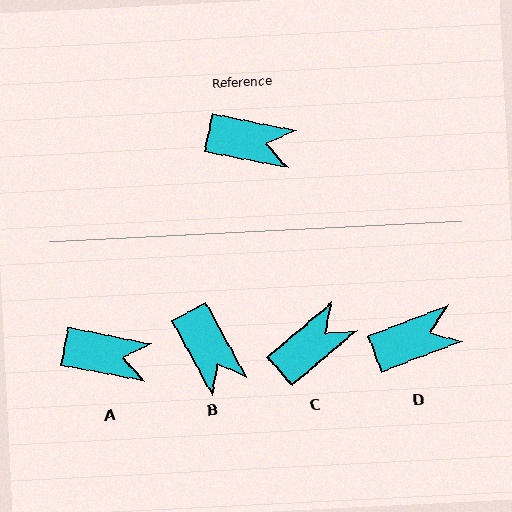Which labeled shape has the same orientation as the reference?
A.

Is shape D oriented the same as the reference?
No, it is off by about 32 degrees.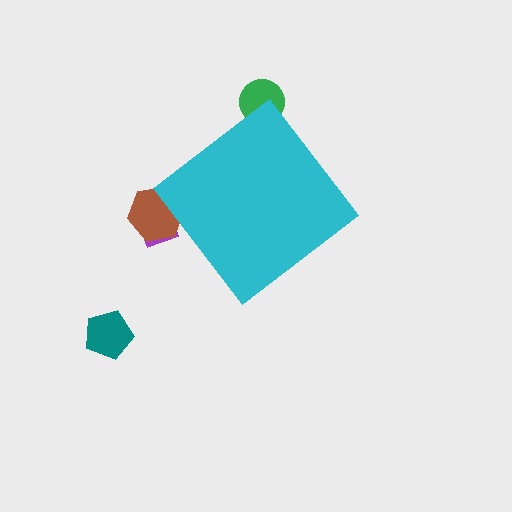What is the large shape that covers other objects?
A cyan diamond.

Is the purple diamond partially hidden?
Yes, the purple diamond is partially hidden behind the cyan diamond.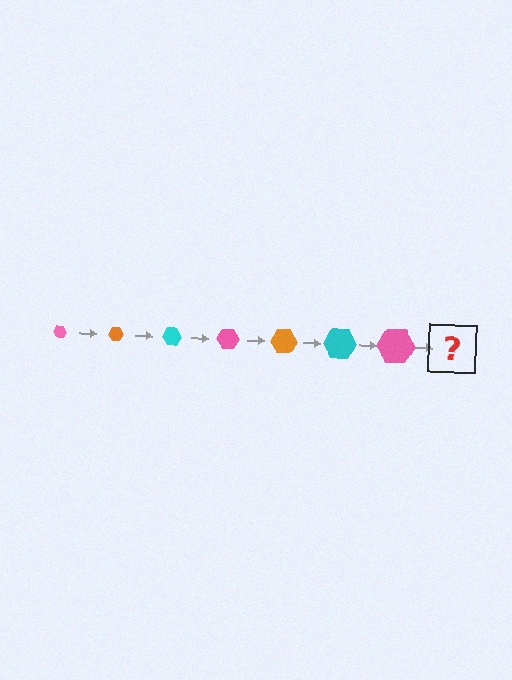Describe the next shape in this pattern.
It should be an orange hexagon, larger than the previous one.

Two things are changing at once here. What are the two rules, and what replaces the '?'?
The two rules are that the hexagon grows larger each step and the color cycles through pink, orange, and cyan. The '?' should be an orange hexagon, larger than the previous one.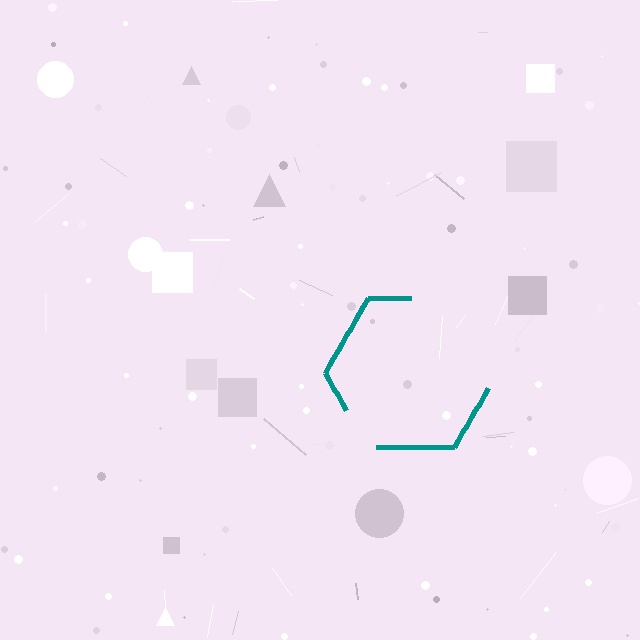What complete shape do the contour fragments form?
The contour fragments form a hexagon.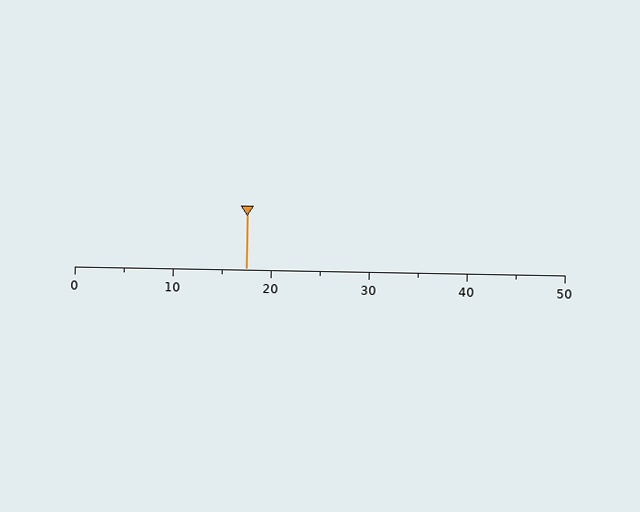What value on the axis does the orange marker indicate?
The marker indicates approximately 17.5.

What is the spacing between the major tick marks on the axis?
The major ticks are spaced 10 apart.